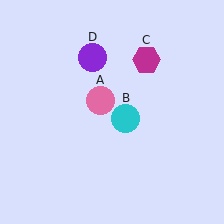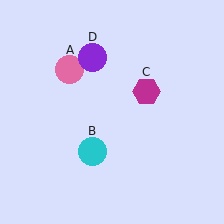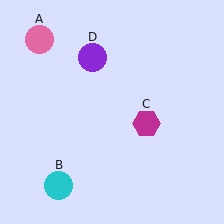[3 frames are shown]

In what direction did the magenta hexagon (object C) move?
The magenta hexagon (object C) moved down.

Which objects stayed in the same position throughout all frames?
Purple circle (object D) remained stationary.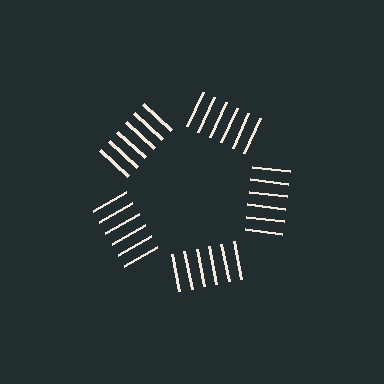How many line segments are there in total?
30 — 6 along each of the 5 edges.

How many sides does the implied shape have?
5 sides — the line-ends trace a pentagon.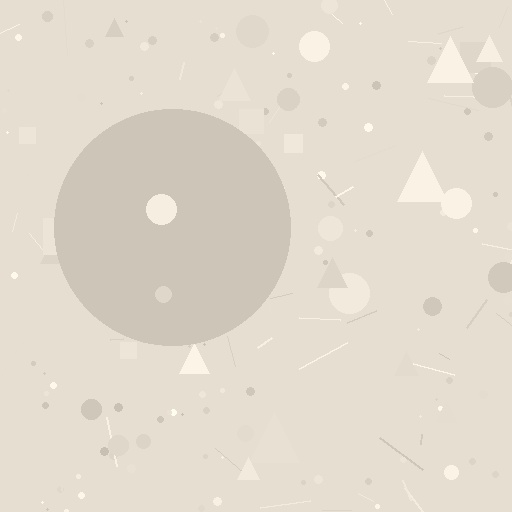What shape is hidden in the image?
A circle is hidden in the image.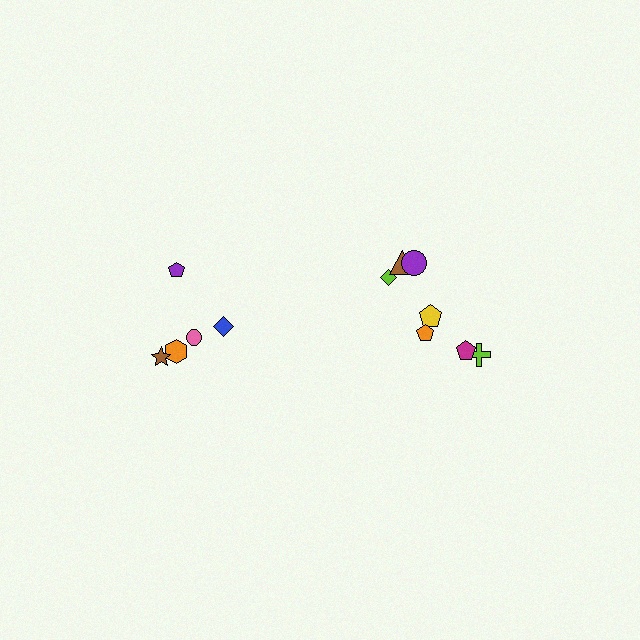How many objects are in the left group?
There are 5 objects.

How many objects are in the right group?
There are 7 objects.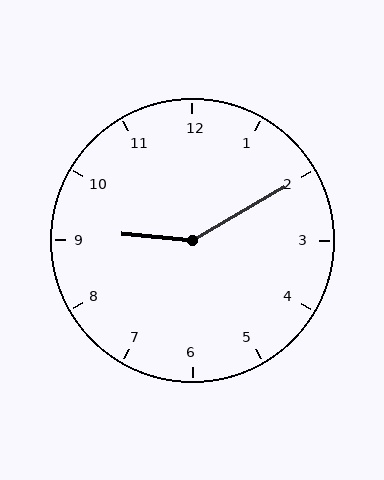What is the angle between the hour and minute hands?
Approximately 145 degrees.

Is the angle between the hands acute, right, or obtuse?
It is obtuse.